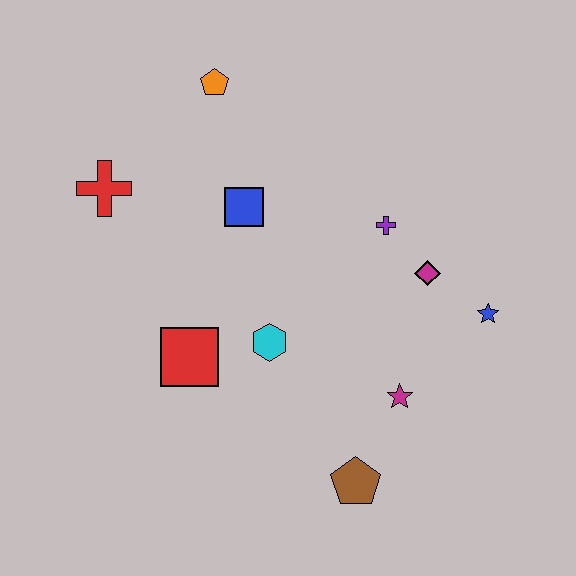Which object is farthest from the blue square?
The brown pentagon is farthest from the blue square.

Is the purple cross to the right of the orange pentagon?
Yes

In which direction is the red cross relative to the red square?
The red cross is above the red square.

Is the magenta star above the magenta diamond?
No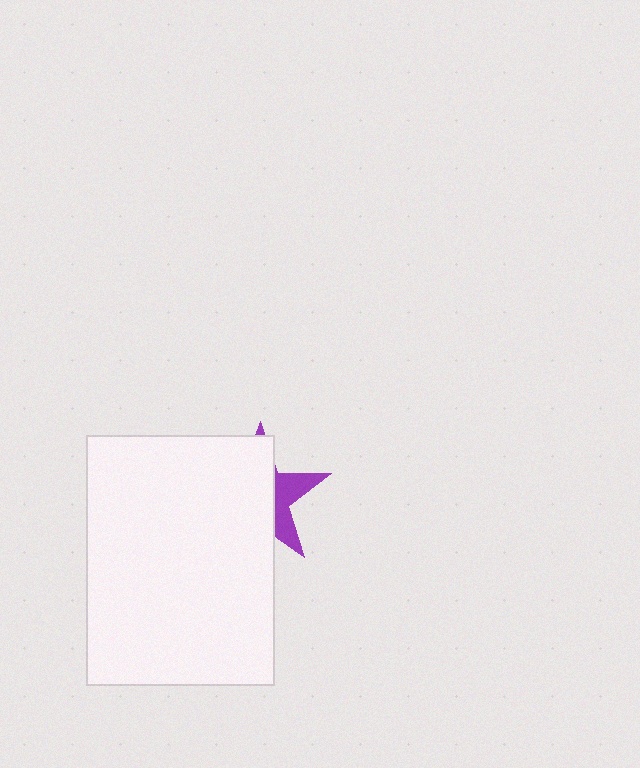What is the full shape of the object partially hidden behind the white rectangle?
The partially hidden object is a purple star.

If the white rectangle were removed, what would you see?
You would see the complete purple star.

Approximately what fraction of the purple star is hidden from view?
Roughly 69% of the purple star is hidden behind the white rectangle.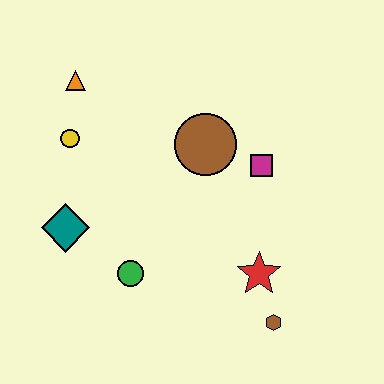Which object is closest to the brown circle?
The magenta square is closest to the brown circle.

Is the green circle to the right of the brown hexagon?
No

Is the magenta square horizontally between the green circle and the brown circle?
No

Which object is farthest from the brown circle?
The brown hexagon is farthest from the brown circle.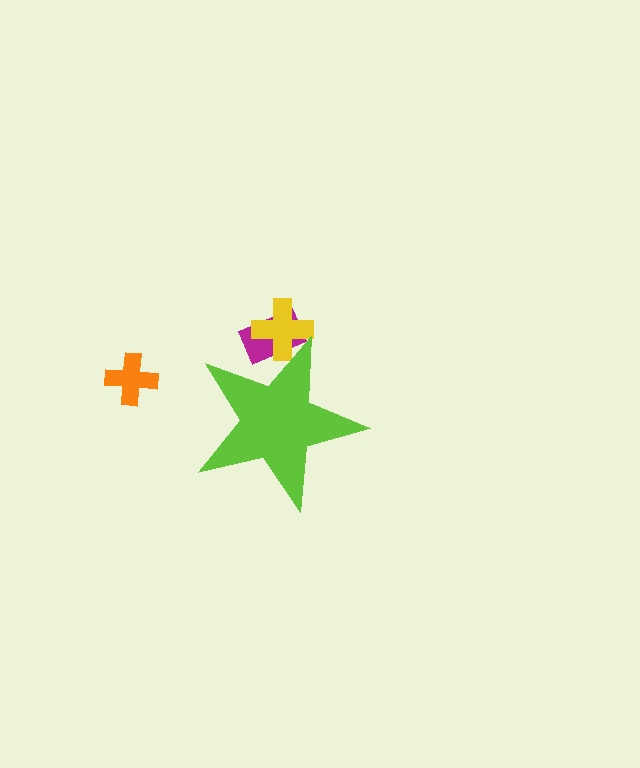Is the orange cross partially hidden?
No, the orange cross is fully visible.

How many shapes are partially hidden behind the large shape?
2 shapes are partially hidden.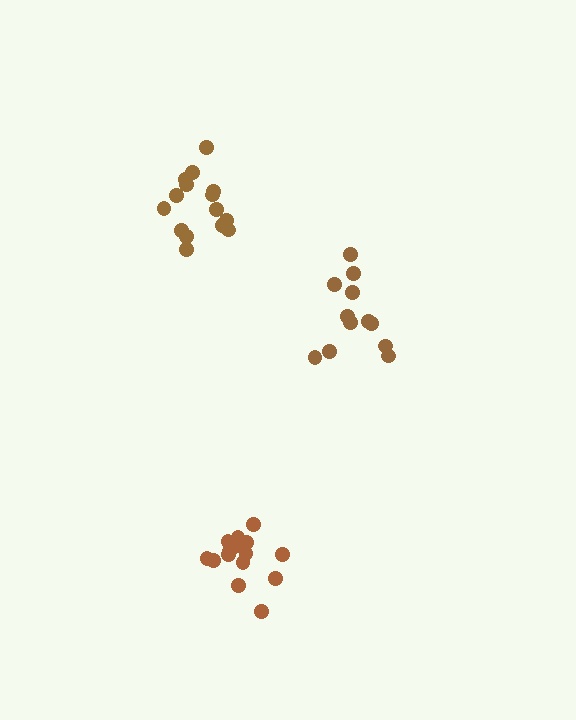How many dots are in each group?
Group 1: 12 dots, Group 2: 15 dots, Group 3: 15 dots (42 total).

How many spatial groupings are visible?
There are 3 spatial groupings.